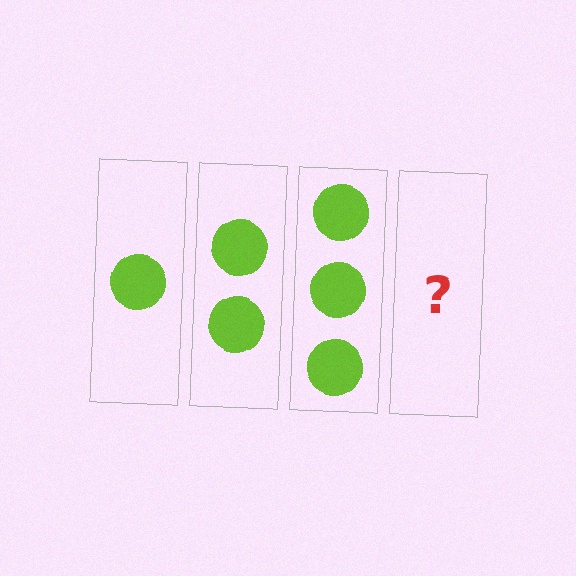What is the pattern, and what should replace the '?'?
The pattern is that each step adds one more circle. The '?' should be 4 circles.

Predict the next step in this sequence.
The next step is 4 circles.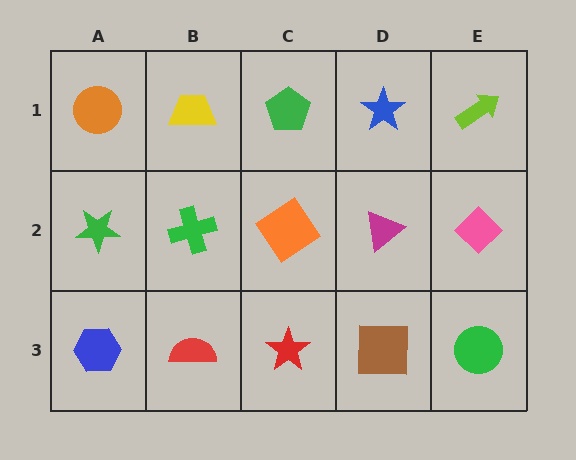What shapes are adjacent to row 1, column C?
An orange diamond (row 2, column C), a yellow trapezoid (row 1, column B), a blue star (row 1, column D).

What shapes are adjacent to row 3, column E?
A pink diamond (row 2, column E), a brown square (row 3, column D).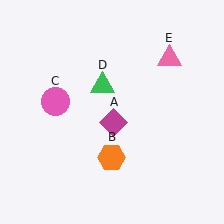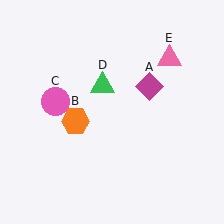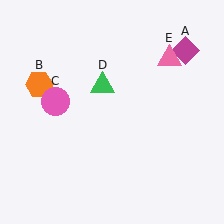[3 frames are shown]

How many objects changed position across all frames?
2 objects changed position: magenta diamond (object A), orange hexagon (object B).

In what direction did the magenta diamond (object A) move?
The magenta diamond (object A) moved up and to the right.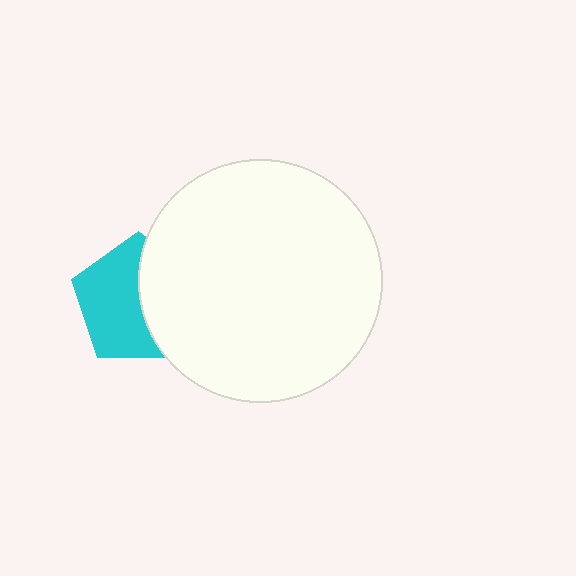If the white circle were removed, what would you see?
You would see the complete cyan pentagon.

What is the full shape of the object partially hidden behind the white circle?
The partially hidden object is a cyan pentagon.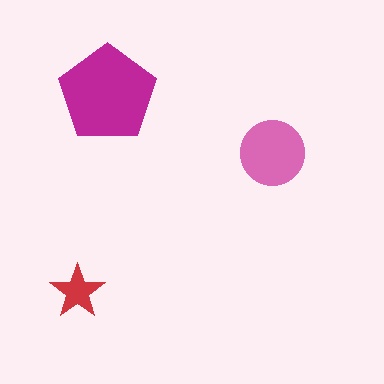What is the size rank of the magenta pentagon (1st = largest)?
1st.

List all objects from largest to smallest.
The magenta pentagon, the pink circle, the red star.